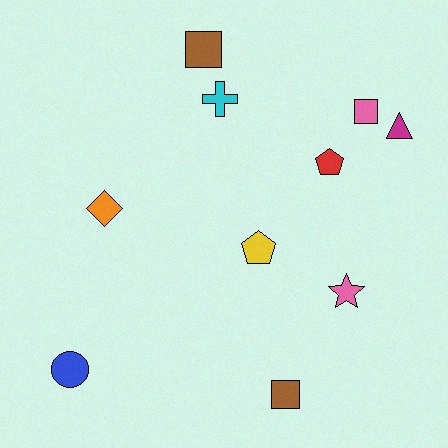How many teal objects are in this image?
There are no teal objects.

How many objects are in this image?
There are 10 objects.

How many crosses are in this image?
There is 1 cross.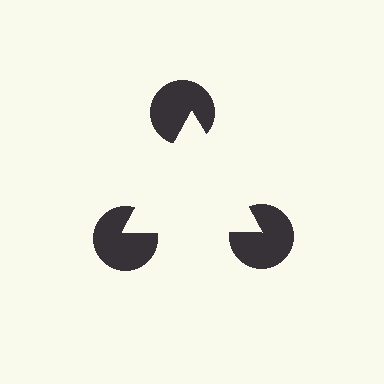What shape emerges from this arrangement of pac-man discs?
An illusory triangle — its edges are inferred from the aligned wedge cuts in the pac-man discs, not physically drawn.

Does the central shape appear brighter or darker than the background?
It typically appears slightly brighter than the background, even though no actual brightness change is drawn.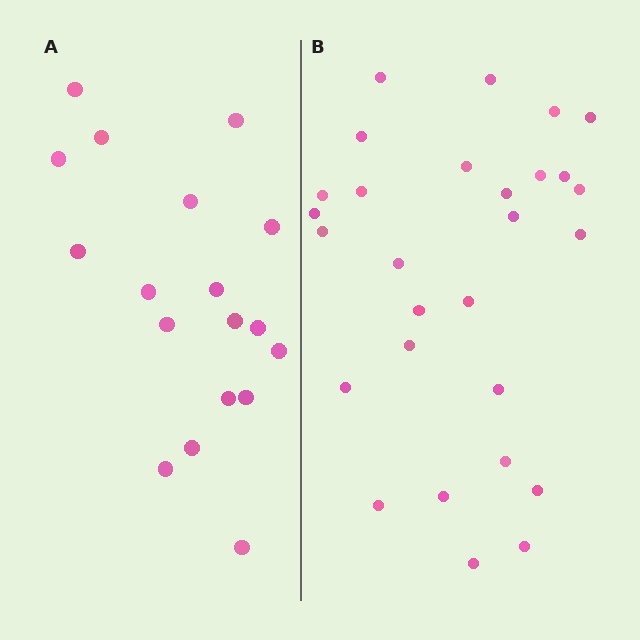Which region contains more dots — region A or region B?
Region B (the right region) has more dots.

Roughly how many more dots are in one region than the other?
Region B has roughly 10 or so more dots than region A.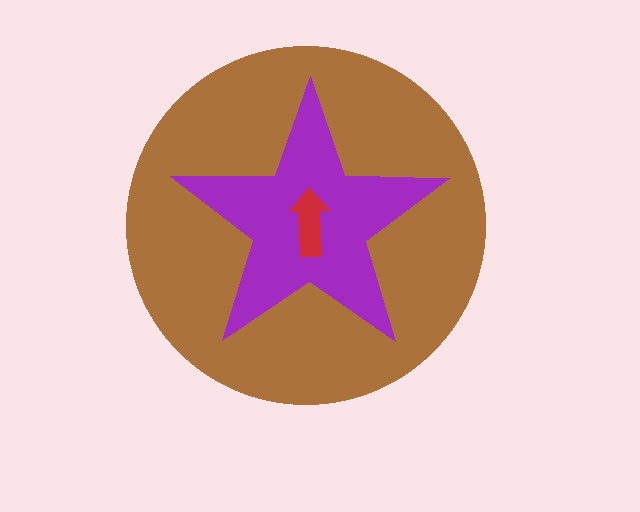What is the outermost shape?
The brown circle.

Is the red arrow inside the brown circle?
Yes.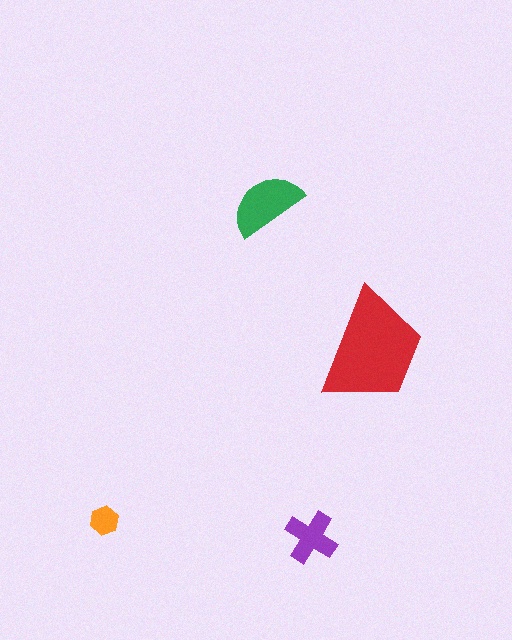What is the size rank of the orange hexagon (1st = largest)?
4th.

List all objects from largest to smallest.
The red trapezoid, the green semicircle, the purple cross, the orange hexagon.